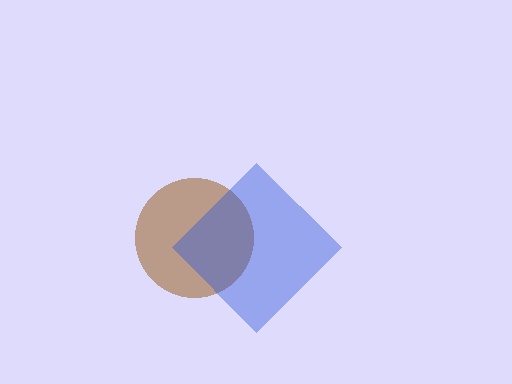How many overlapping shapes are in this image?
There are 2 overlapping shapes in the image.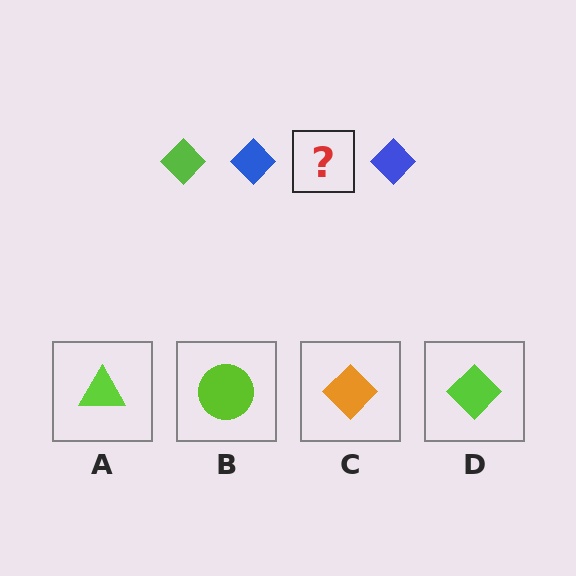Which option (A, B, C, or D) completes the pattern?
D.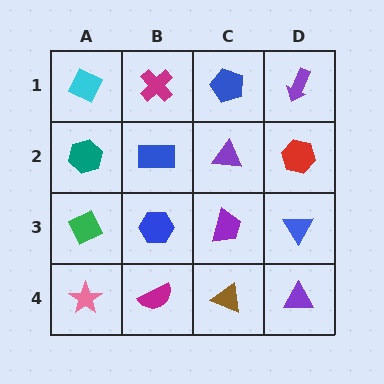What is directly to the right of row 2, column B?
A purple triangle.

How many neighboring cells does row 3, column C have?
4.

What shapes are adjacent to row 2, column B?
A magenta cross (row 1, column B), a blue hexagon (row 3, column B), a teal hexagon (row 2, column A), a purple triangle (row 2, column C).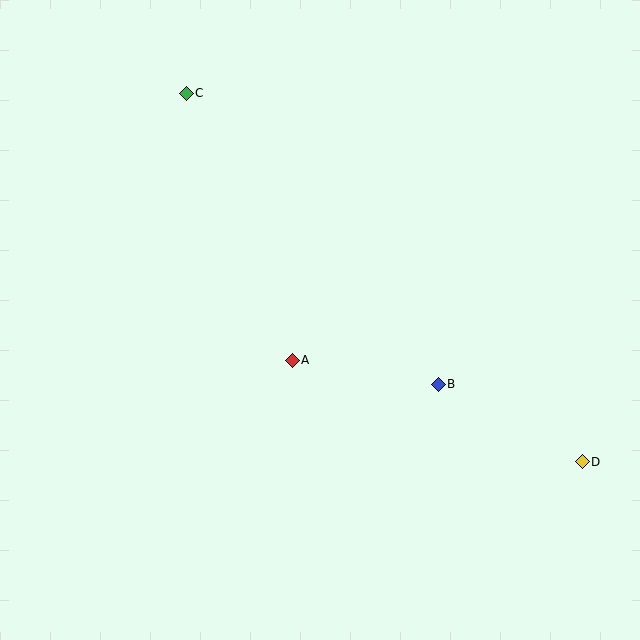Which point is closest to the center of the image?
Point A at (292, 360) is closest to the center.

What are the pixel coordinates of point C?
Point C is at (186, 93).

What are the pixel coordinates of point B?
Point B is at (438, 384).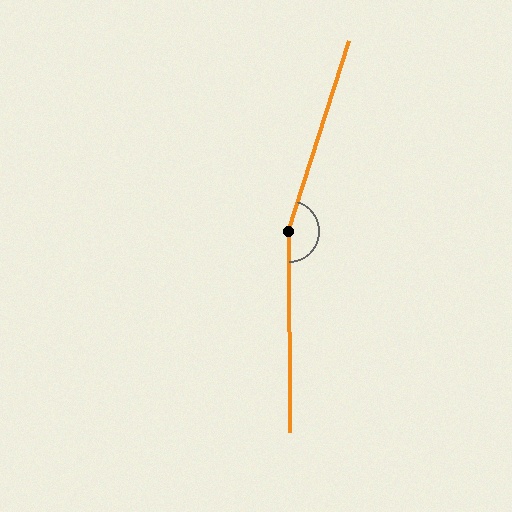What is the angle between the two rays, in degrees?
Approximately 162 degrees.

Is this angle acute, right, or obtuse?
It is obtuse.